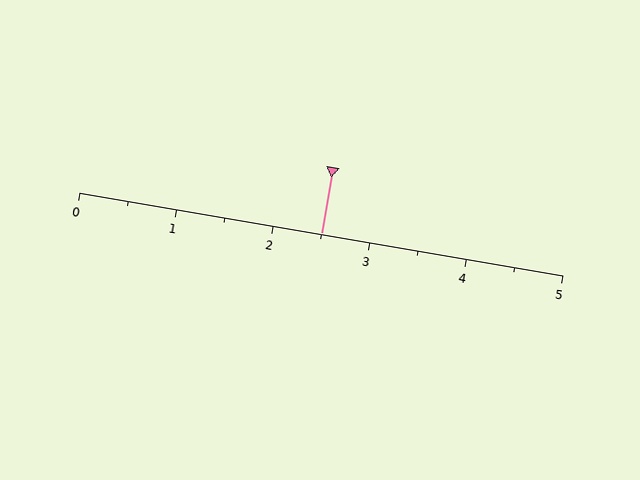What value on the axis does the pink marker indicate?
The marker indicates approximately 2.5.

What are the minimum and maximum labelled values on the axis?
The axis runs from 0 to 5.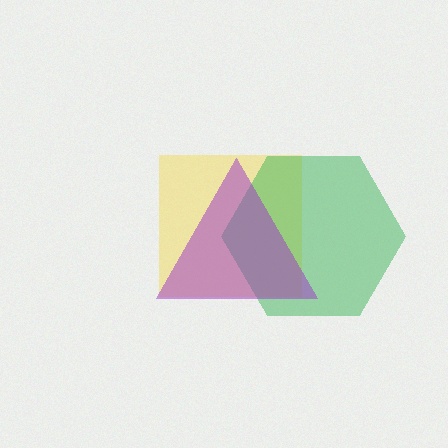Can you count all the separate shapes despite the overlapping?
Yes, there are 3 separate shapes.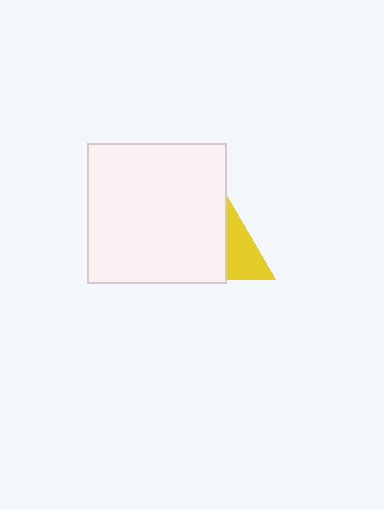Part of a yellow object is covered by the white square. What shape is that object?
It is a triangle.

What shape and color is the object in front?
The object in front is a white square.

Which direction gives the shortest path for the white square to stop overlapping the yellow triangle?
Moving left gives the shortest separation.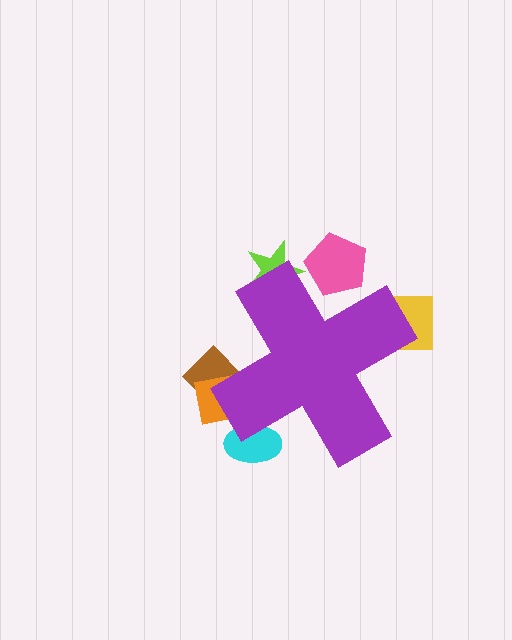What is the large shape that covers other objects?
A purple cross.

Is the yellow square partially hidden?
Yes, the yellow square is partially hidden behind the purple cross.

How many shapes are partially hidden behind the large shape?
6 shapes are partially hidden.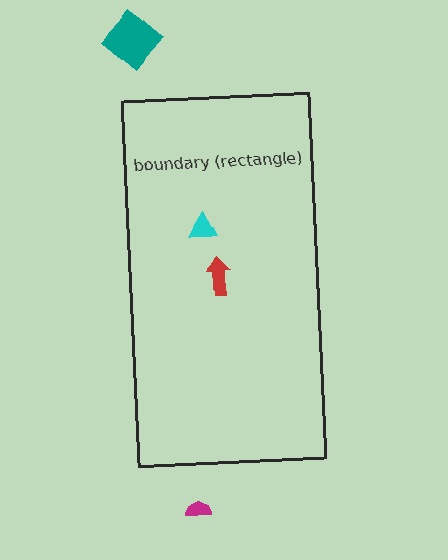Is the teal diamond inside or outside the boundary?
Outside.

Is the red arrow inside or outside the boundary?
Inside.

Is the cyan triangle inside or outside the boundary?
Inside.